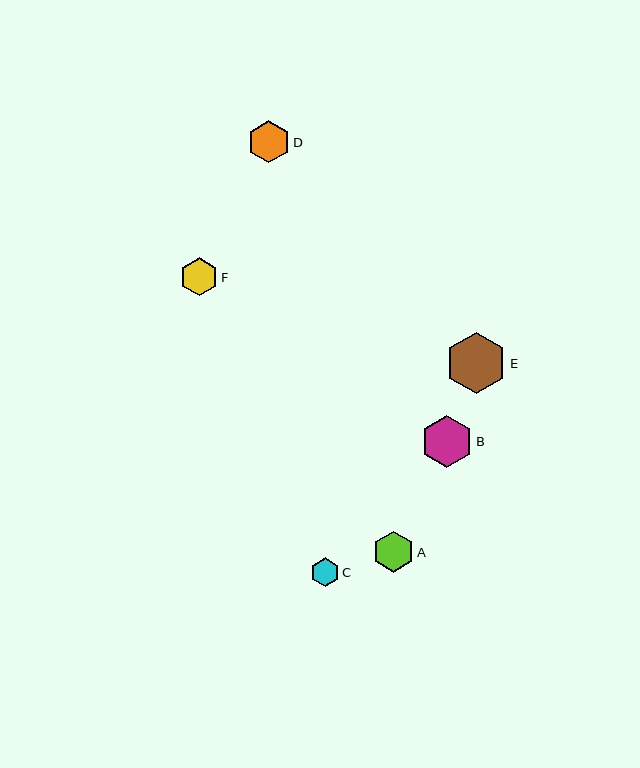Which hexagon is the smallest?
Hexagon C is the smallest with a size of approximately 28 pixels.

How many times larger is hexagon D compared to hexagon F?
Hexagon D is approximately 1.1 times the size of hexagon F.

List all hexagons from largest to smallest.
From largest to smallest: E, B, D, A, F, C.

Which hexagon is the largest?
Hexagon E is the largest with a size of approximately 61 pixels.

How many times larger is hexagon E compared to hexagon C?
Hexagon E is approximately 2.2 times the size of hexagon C.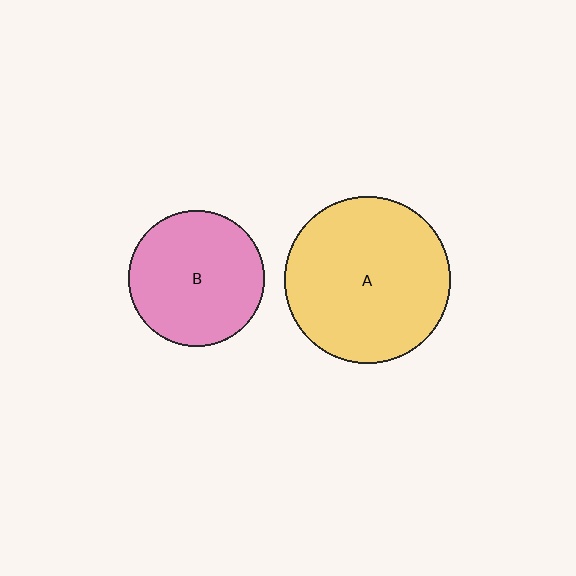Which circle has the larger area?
Circle A (yellow).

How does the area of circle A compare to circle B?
Approximately 1.5 times.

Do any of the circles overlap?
No, none of the circles overlap.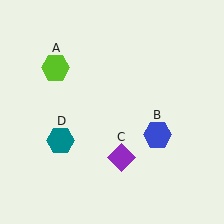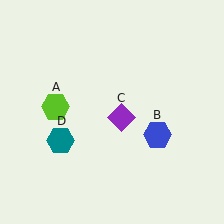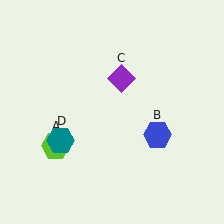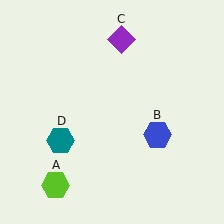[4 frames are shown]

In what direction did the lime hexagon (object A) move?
The lime hexagon (object A) moved down.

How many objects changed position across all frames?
2 objects changed position: lime hexagon (object A), purple diamond (object C).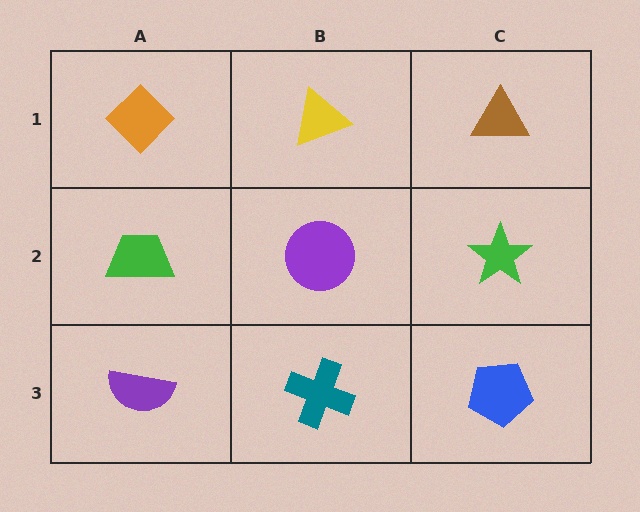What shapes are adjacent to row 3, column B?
A purple circle (row 2, column B), a purple semicircle (row 3, column A), a blue pentagon (row 3, column C).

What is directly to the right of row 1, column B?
A brown triangle.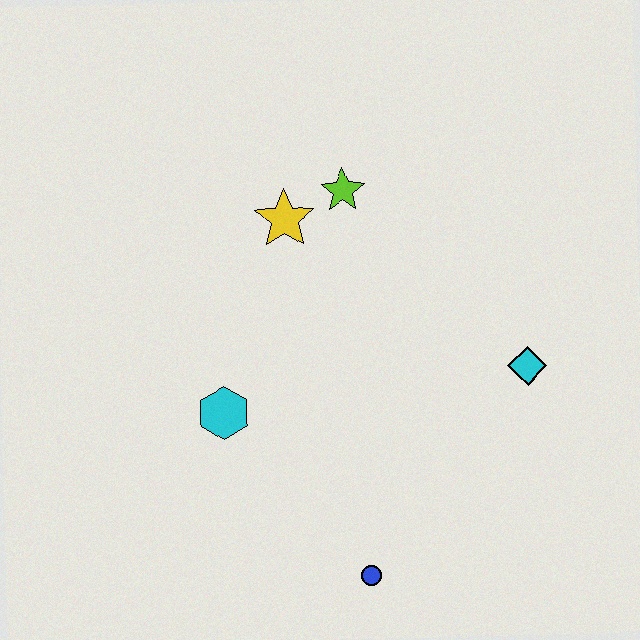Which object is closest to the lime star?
The yellow star is closest to the lime star.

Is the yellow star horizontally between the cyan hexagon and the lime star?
Yes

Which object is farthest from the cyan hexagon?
The cyan diamond is farthest from the cyan hexagon.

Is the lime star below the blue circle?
No